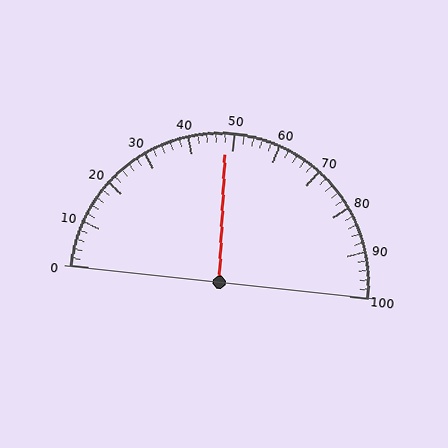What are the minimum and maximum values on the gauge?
The gauge ranges from 0 to 100.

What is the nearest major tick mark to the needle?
The nearest major tick mark is 50.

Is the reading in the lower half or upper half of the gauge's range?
The reading is in the lower half of the range (0 to 100).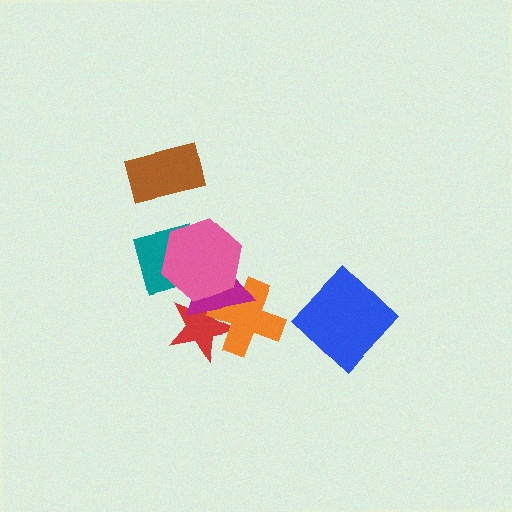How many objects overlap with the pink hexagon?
4 objects overlap with the pink hexagon.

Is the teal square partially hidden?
Yes, it is partially covered by another shape.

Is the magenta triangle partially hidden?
Yes, it is partially covered by another shape.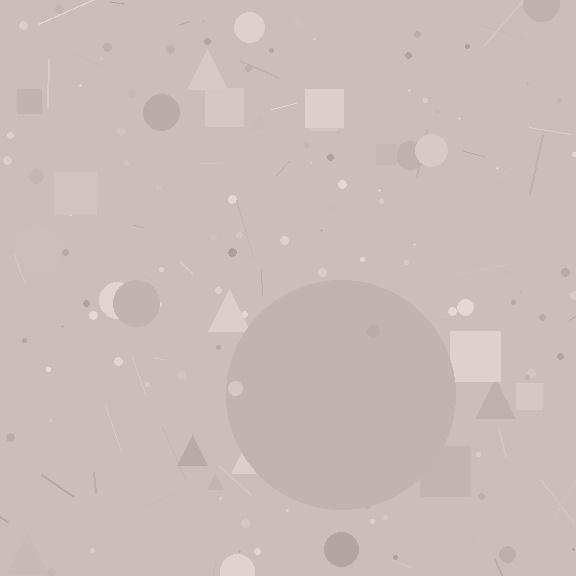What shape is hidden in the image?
A circle is hidden in the image.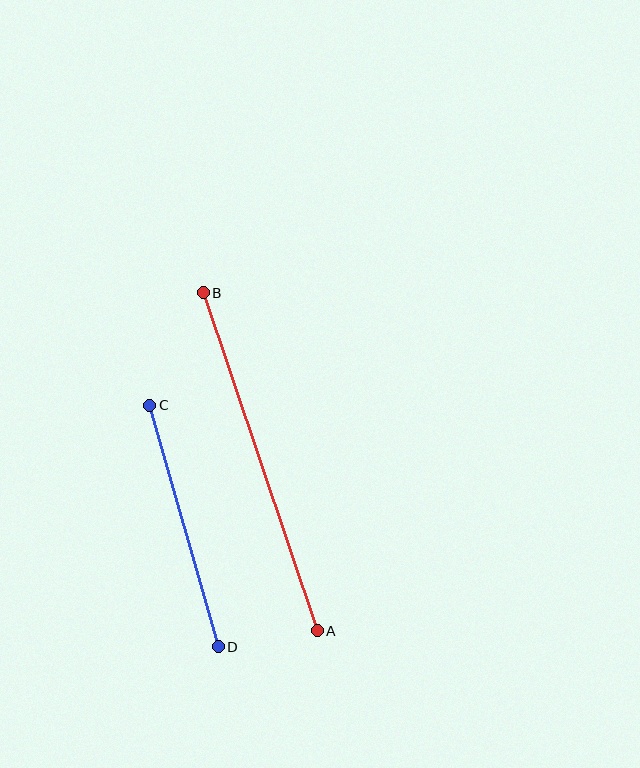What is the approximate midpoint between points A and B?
The midpoint is at approximately (260, 462) pixels.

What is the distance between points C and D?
The distance is approximately 251 pixels.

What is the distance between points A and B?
The distance is approximately 357 pixels.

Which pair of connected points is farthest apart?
Points A and B are farthest apart.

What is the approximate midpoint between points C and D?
The midpoint is at approximately (184, 526) pixels.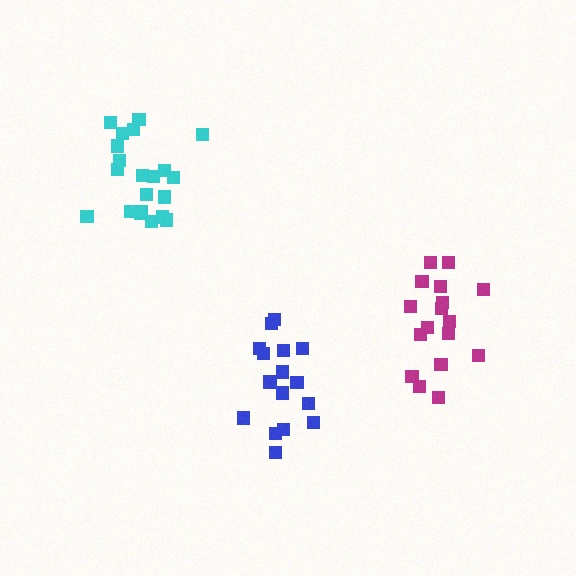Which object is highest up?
The cyan cluster is topmost.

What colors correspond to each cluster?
The clusters are colored: magenta, cyan, blue.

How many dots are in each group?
Group 1: 17 dots, Group 2: 21 dots, Group 3: 16 dots (54 total).